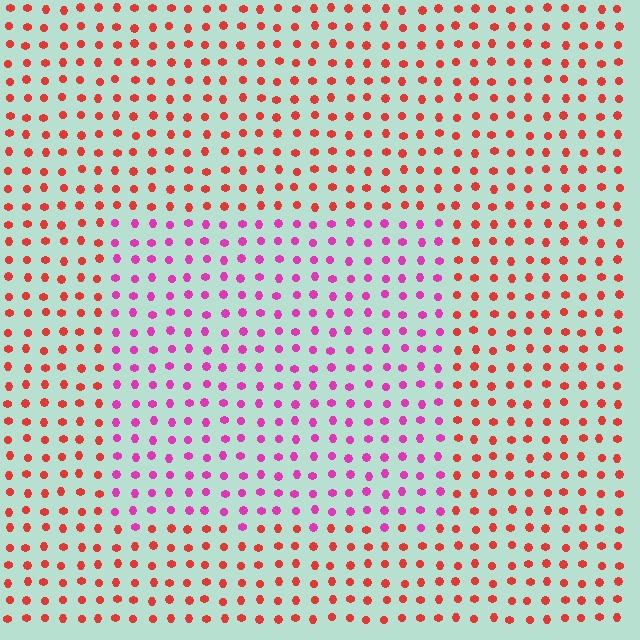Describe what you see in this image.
The image is filled with small red elements in a uniform arrangement. A rectangle-shaped region is visible where the elements are tinted to a slightly different hue, forming a subtle color boundary.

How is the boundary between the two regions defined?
The boundary is defined purely by a slight shift in hue (about 46 degrees). Spacing, size, and orientation are identical on both sides.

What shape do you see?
I see a rectangle.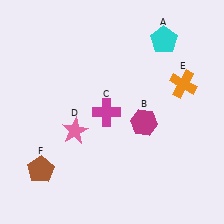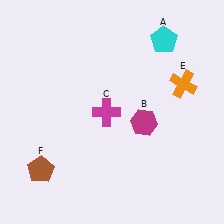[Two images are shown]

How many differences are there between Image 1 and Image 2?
There is 1 difference between the two images.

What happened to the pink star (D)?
The pink star (D) was removed in Image 2. It was in the bottom-left area of Image 1.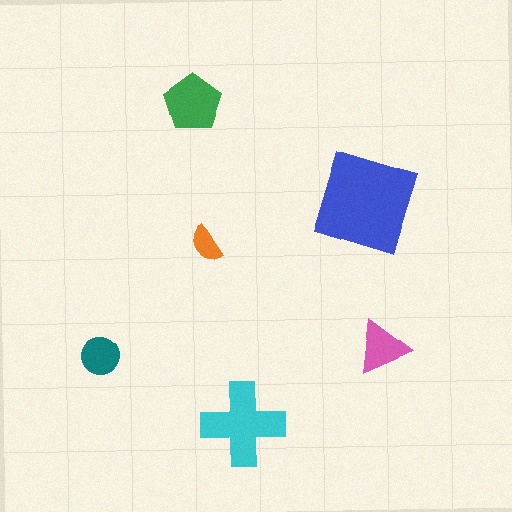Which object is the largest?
The blue square.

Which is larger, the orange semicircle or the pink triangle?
The pink triangle.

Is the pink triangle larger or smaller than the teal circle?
Larger.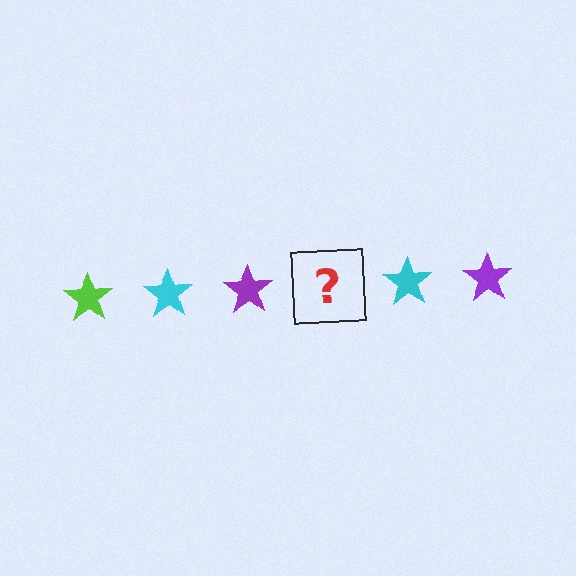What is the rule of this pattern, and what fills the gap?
The rule is that the pattern cycles through lime, cyan, purple stars. The gap should be filled with a lime star.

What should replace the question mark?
The question mark should be replaced with a lime star.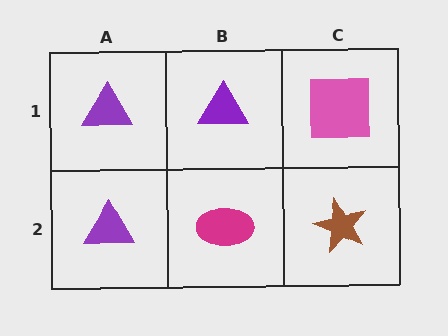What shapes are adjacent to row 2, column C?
A pink square (row 1, column C), a magenta ellipse (row 2, column B).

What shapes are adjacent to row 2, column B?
A purple triangle (row 1, column B), a purple triangle (row 2, column A), a brown star (row 2, column C).